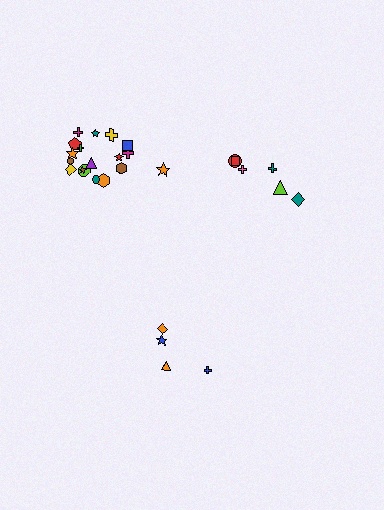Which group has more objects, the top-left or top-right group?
The top-left group.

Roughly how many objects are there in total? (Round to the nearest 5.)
Roughly 30 objects in total.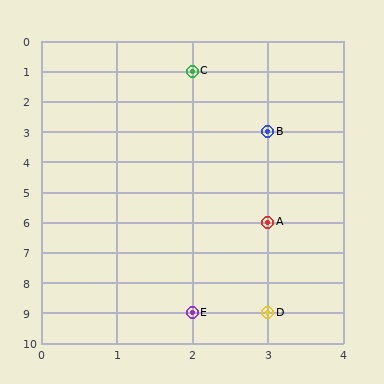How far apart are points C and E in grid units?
Points C and E are 8 rows apart.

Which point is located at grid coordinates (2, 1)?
Point C is at (2, 1).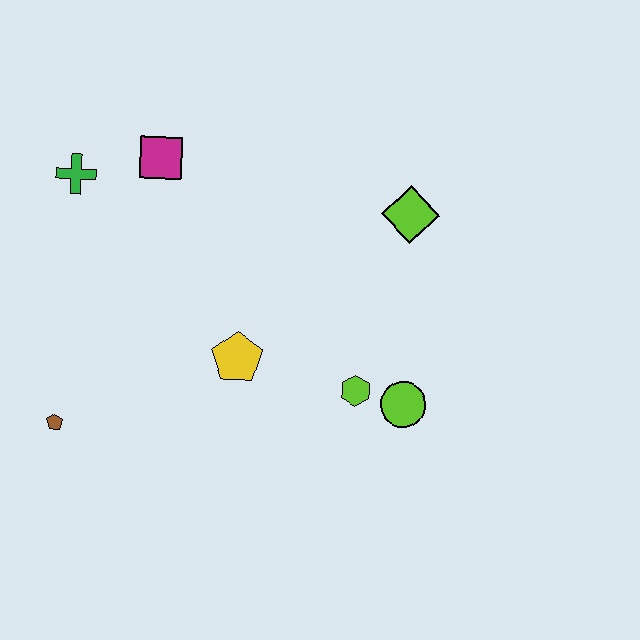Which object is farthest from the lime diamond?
The brown pentagon is farthest from the lime diamond.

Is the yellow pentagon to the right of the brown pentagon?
Yes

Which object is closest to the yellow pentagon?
The lime hexagon is closest to the yellow pentagon.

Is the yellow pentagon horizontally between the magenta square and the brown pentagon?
No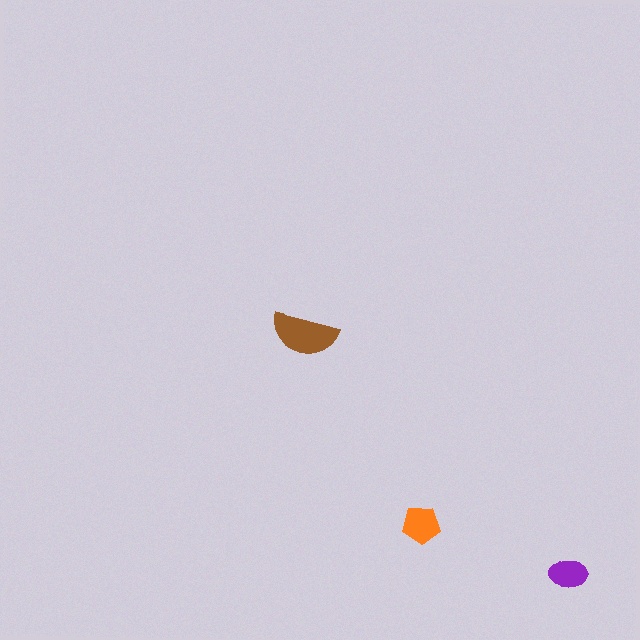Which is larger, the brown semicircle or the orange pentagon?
The brown semicircle.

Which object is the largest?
The brown semicircle.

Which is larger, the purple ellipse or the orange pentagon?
The orange pentagon.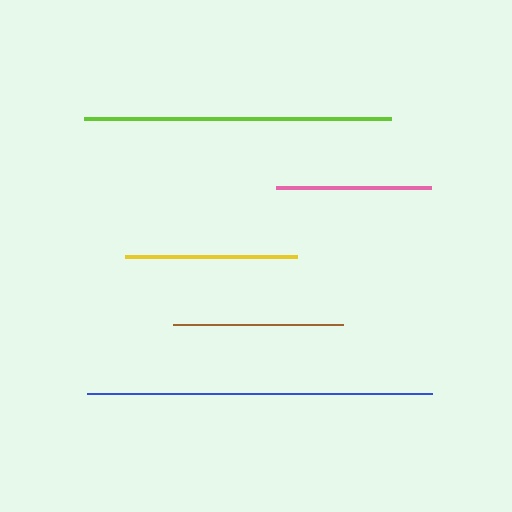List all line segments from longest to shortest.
From longest to shortest: blue, lime, yellow, brown, pink.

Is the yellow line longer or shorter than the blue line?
The blue line is longer than the yellow line.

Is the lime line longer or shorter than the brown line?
The lime line is longer than the brown line.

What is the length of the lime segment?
The lime segment is approximately 307 pixels long.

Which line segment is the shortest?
The pink line is the shortest at approximately 155 pixels.